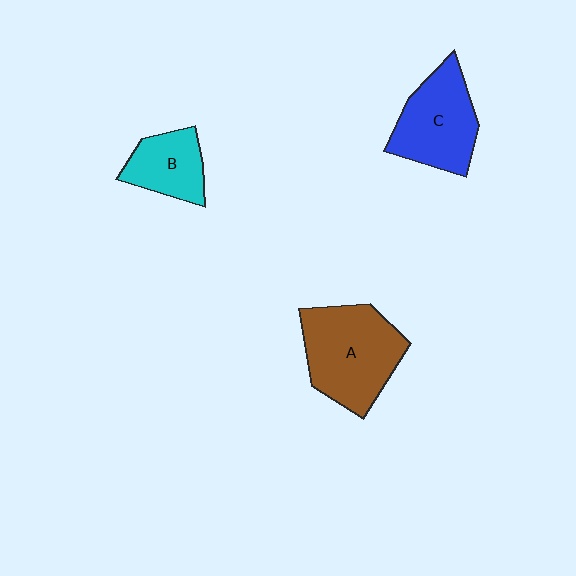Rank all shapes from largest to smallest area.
From largest to smallest: A (brown), C (blue), B (cyan).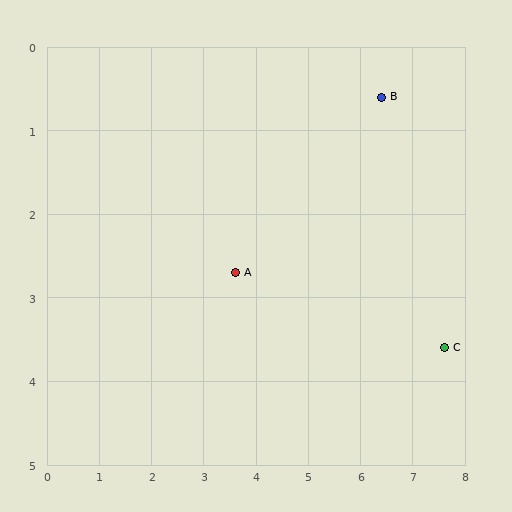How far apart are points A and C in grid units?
Points A and C are about 4.1 grid units apart.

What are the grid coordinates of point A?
Point A is at approximately (3.6, 2.7).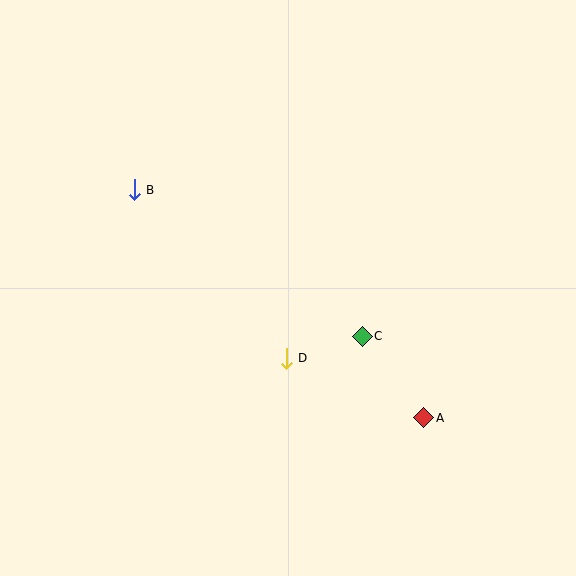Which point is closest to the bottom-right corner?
Point A is closest to the bottom-right corner.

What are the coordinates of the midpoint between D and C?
The midpoint between D and C is at (324, 347).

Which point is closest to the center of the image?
Point D at (286, 358) is closest to the center.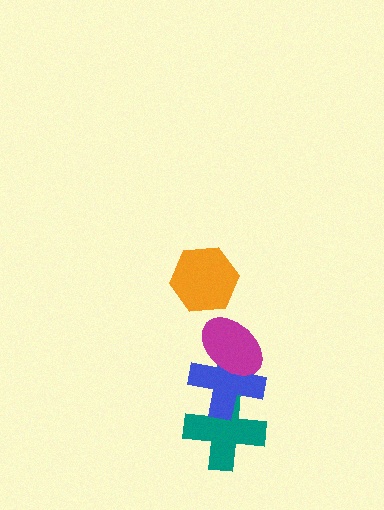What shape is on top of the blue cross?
The magenta ellipse is on top of the blue cross.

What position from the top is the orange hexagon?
The orange hexagon is 1st from the top.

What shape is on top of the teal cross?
The blue cross is on top of the teal cross.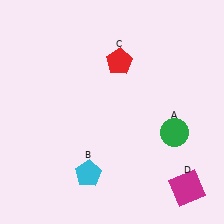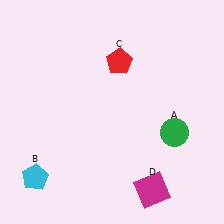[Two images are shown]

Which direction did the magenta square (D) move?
The magenta square (D) moved left.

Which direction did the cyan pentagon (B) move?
The cyan pentagon (B) moved left.